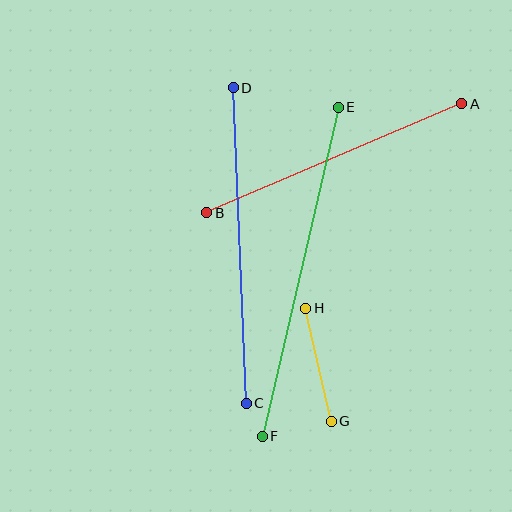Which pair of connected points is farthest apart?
Points E and F are farthest apart.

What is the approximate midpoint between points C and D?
The midpoint is at approximately (240, 245) pixels.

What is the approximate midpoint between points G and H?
The midpoint is at approximately (318, 365) pixels.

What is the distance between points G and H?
The distance is approximately 116 pixels.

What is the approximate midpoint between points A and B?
The midpoint is at approximately (334, 158) pixels.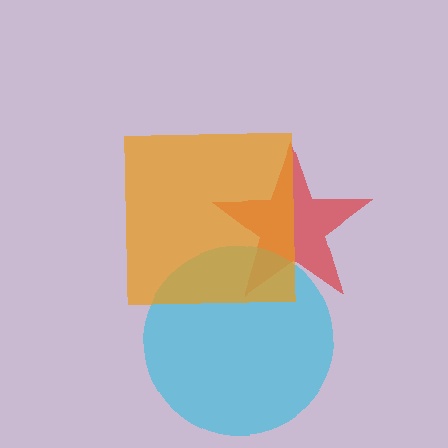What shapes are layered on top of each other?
The layered shapes are: a red star, a cyan circle, an orange square.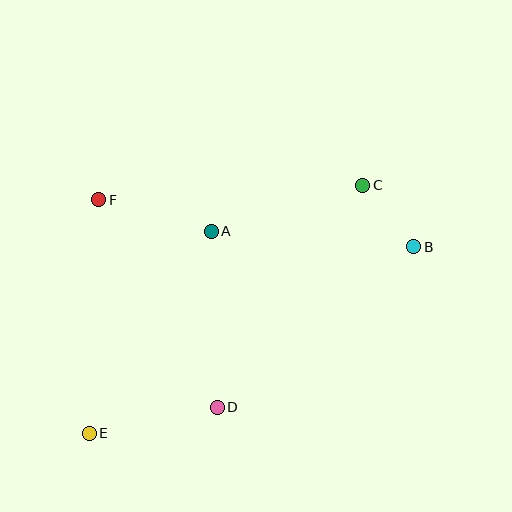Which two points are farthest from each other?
Points B and E are farthest from each other.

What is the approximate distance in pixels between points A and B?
The distance between A and B is approximately 203 pixels.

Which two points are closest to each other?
Points B and C are closest to each other.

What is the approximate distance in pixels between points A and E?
The distance between A and E is approximately 236 pixels.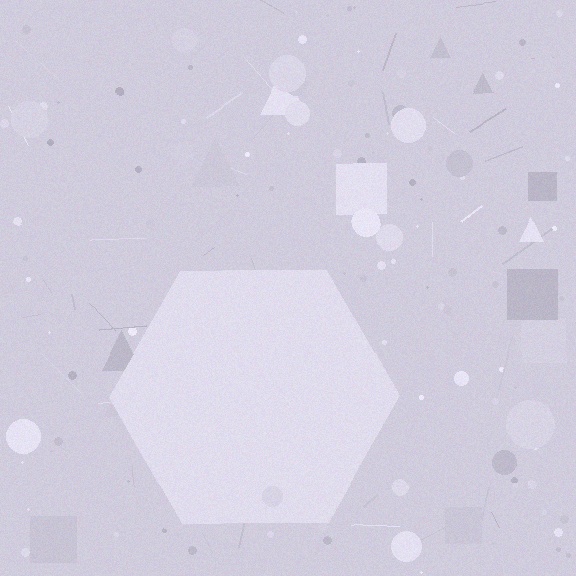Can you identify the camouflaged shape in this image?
The camouflaged shape is a hexagon.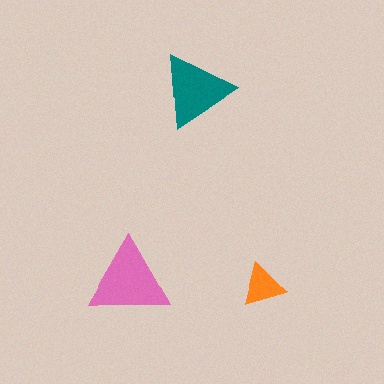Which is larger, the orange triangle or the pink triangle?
The pink one.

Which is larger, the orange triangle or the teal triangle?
The teal one.